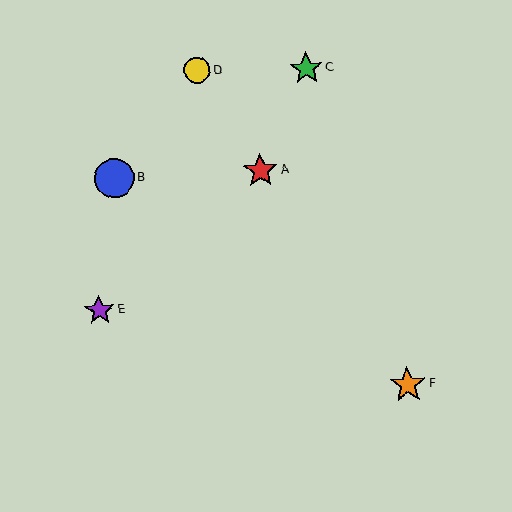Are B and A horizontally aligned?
Yes, both are at y≈178.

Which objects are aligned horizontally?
Objects A, B are aligned horizontally.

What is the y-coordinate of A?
Object A is at y≈171.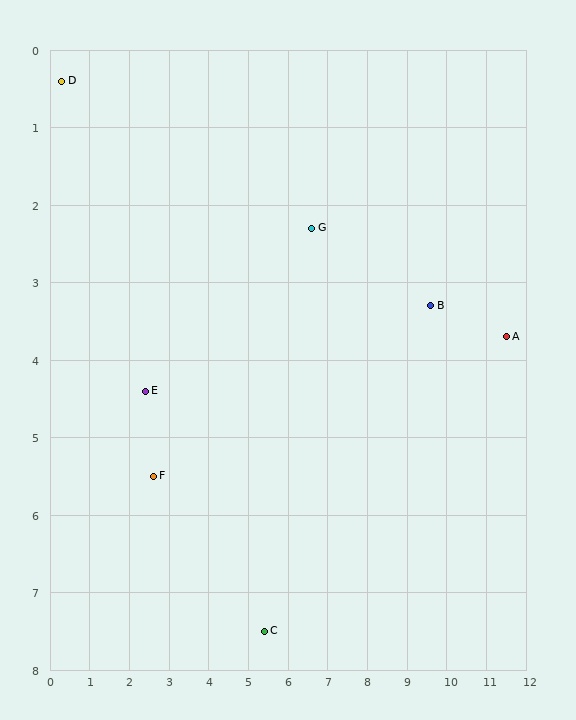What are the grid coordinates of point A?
Point A is at approximately (11.5, 3.7).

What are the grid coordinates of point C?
Point C is at approximately (5.4, 7.5).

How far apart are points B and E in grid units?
Points B and E are about 7.3 grid units apart.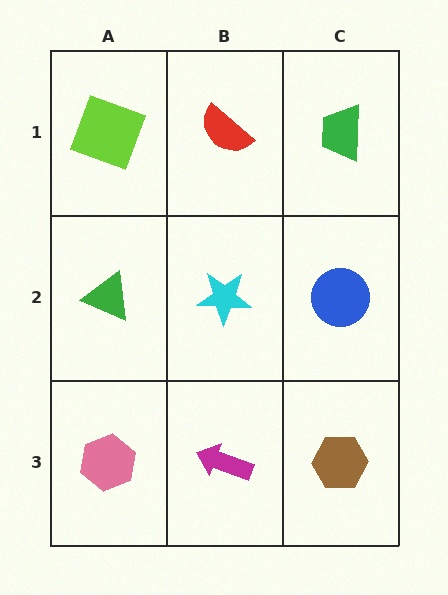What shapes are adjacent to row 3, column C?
A blue circle (row 2, column C), a magenta arrow (row 3, column B).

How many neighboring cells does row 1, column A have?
2.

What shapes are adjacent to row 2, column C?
A green trapezoid (row 1, column C), a brown hexagon (row 3, column C), a cyan star (row 2, column B).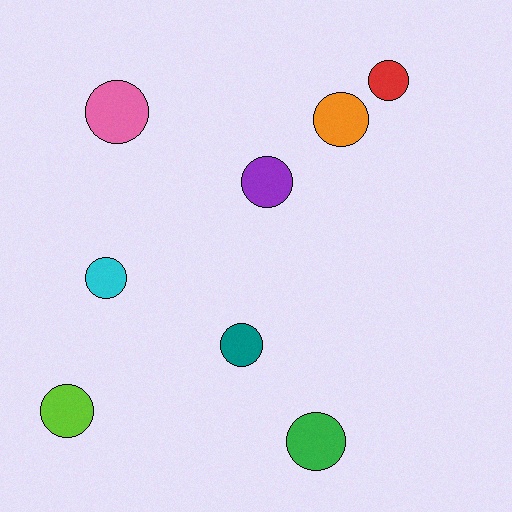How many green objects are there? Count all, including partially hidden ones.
There is 1 green object.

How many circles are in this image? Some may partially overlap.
There are 8 circles.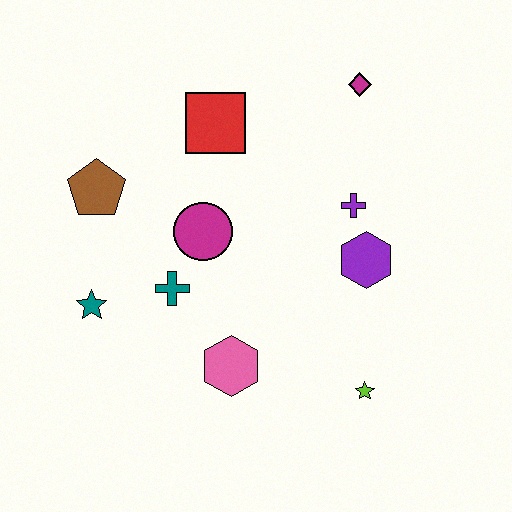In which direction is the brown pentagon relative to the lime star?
The brown pentagon is to the left of the lime star.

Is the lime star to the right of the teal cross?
Yes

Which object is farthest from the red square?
The lime star is farthest from the red square.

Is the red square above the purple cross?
Yes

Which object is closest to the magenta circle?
The teal cross is closest to the magenta circle.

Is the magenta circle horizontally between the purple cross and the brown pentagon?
Yes